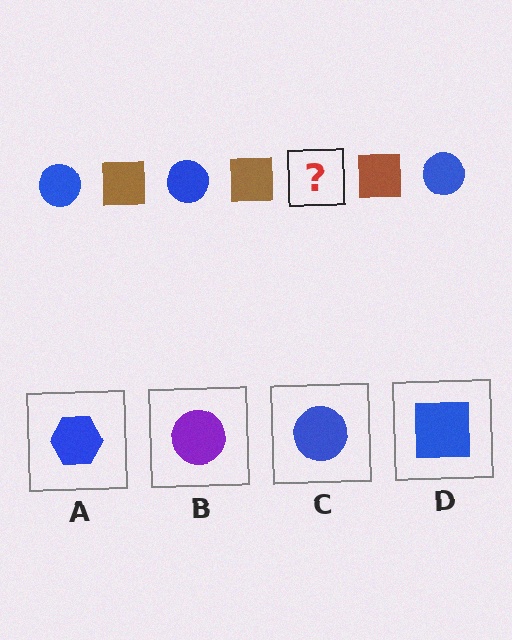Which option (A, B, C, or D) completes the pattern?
C.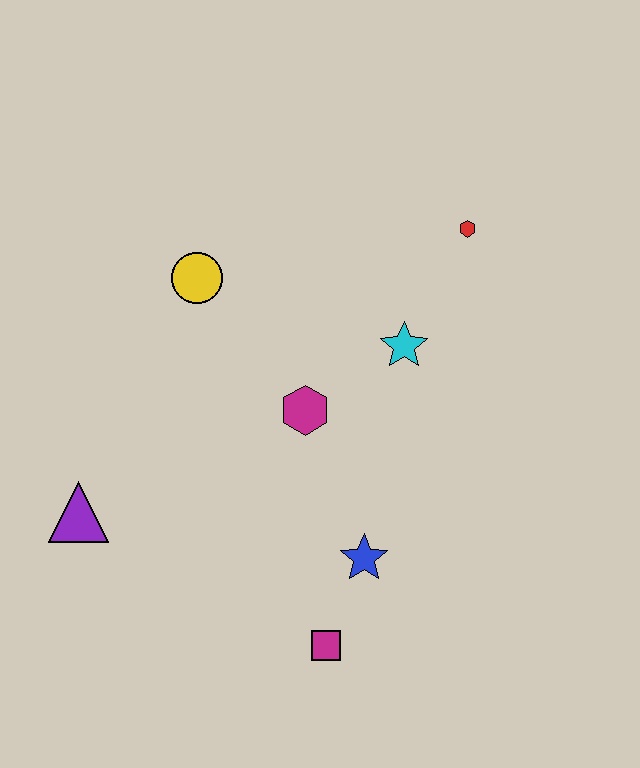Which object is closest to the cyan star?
The magenta hexagon is closest to the cyan star.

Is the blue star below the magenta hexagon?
Yes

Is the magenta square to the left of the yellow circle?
No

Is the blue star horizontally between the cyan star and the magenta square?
Yes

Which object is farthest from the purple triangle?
The red hexagon is farthest from the purple triangle.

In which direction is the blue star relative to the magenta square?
The blue star is above the magenta square.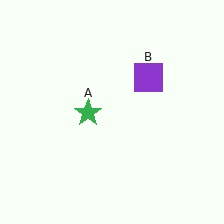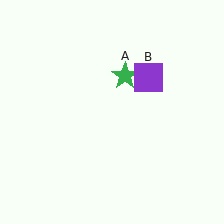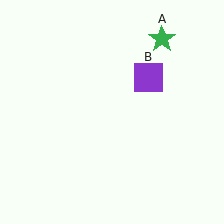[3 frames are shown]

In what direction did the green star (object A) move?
The green star (object A) moved up and to the right.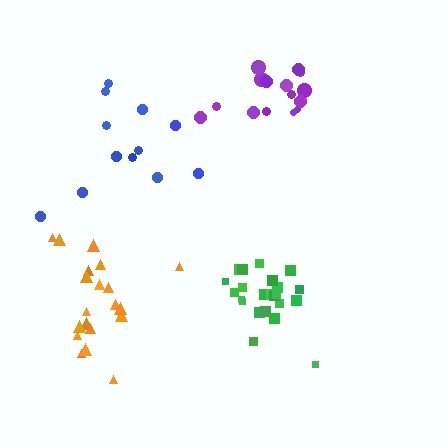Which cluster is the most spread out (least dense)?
Blue.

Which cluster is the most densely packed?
Green.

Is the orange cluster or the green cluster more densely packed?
Green.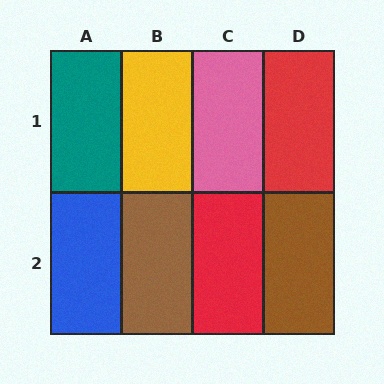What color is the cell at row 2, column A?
Blue.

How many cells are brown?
2 cells are brown.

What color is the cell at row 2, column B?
Brown.